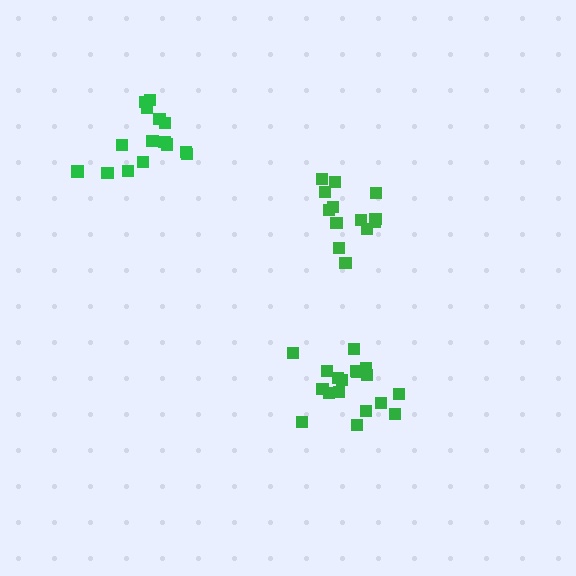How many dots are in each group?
Group 1: 15 dots, Group 2: 18 dots, Group 3: 13 dots (46 total).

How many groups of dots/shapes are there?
There are 3 groups.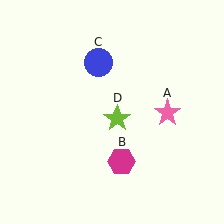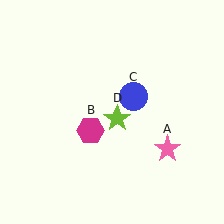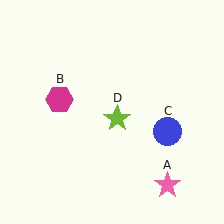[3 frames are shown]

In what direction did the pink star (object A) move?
The pink star (object A) moved down.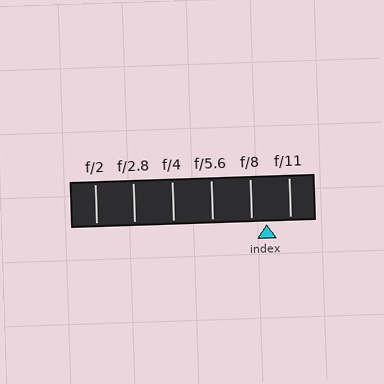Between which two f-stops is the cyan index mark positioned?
The index mark is between f/8 and f/11.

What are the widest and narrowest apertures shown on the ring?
The widest aperture shown is f/2 and the narrowest is f/11.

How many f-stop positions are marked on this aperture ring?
There are 6 f-stop positions marked.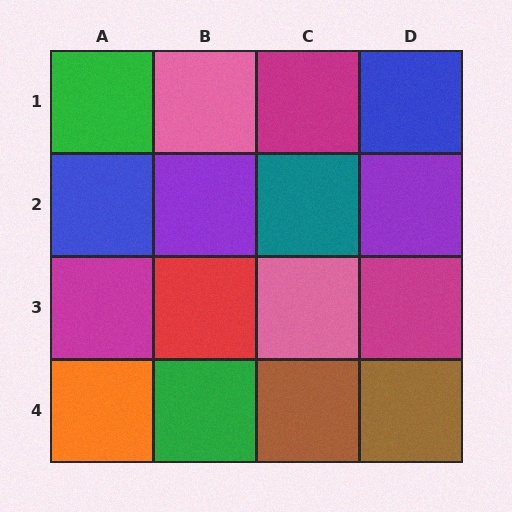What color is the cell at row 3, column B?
Red.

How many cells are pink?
2 cells are pink.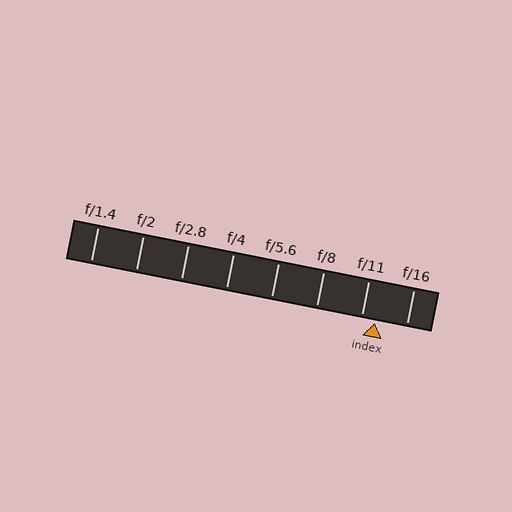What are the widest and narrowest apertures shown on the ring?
The widest aperture shown is f/1.4 and the narrowest is f/16.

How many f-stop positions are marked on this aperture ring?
There are 8 f-stop positions marked.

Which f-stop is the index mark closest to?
The index mark is closest to f/11.